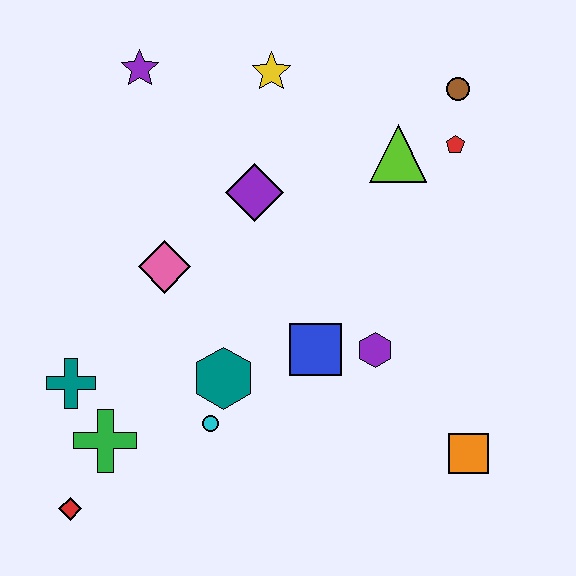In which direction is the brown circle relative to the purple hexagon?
The brown circle is above the purple hexagon.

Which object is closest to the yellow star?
The purple diamond is closest to the yellow star.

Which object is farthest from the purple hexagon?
The purple star is farthest from the purple hexagon.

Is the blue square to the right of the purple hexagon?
No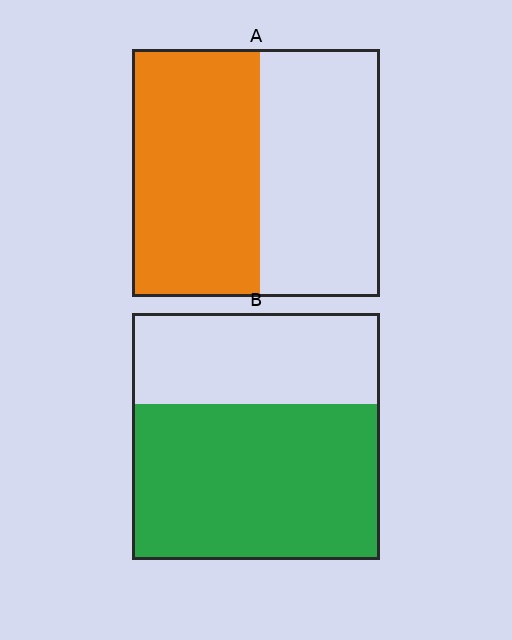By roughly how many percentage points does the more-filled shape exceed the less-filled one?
By roughly 10 percentage points (B over A).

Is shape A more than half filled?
Roughly half.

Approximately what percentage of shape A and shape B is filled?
A is approximately 50% and B is approximately 65%.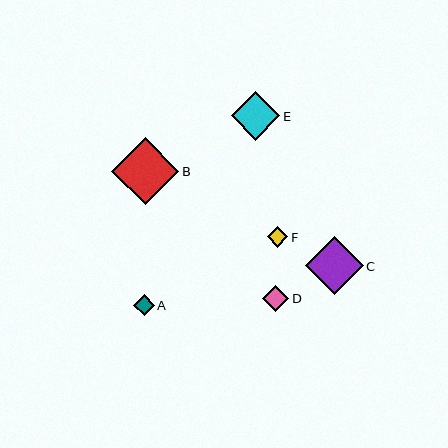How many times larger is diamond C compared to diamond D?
Diamond C is approximately 2.2 times the size of diamond D.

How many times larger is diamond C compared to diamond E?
Diamond C is approximately 1.2 times the size of diamond E.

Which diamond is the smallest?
Diamond F is the smallest with a size of approximately 20 pixels.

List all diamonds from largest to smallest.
From largest to smallest: B, C, E, D, A, F.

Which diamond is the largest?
Diamond B is the largest with a size of approximately 67 pixels.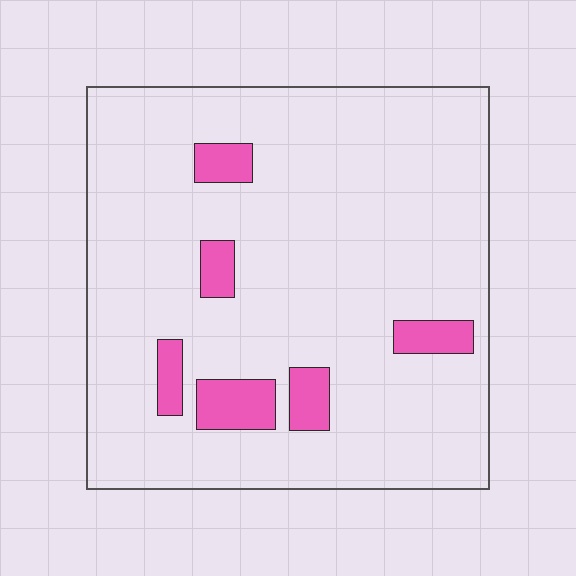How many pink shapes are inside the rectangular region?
6.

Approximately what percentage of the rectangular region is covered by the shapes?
Approximately 10%.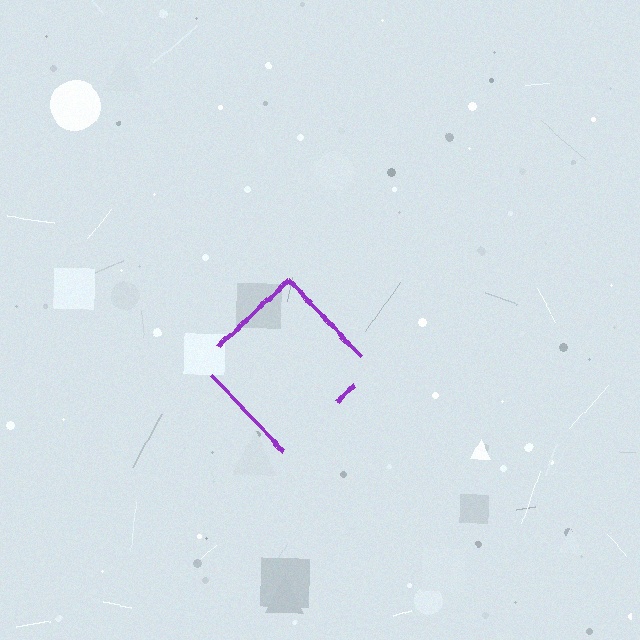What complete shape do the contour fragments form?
The contour fragments form a diamond.